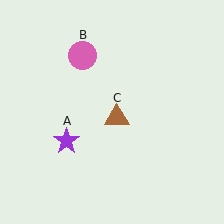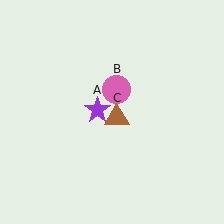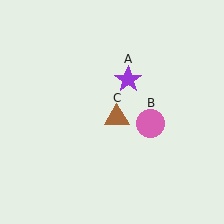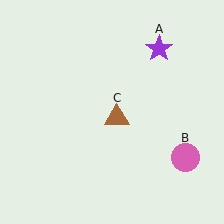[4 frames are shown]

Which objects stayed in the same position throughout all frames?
Brown triangle (object C) remained stationary.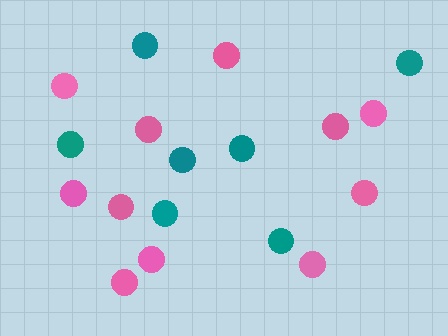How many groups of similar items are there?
There are 2 groups: one group of teal circles (7) and one group of pink circles (11).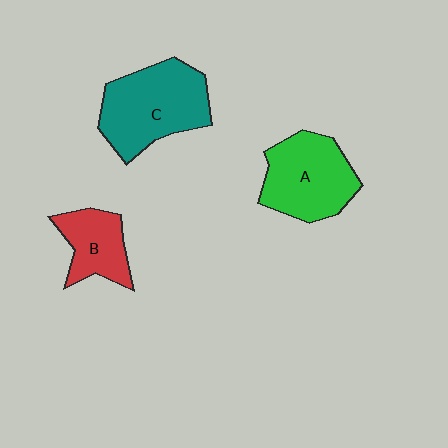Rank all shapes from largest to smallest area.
From largest to smallest: C (teal), A (green), B (red).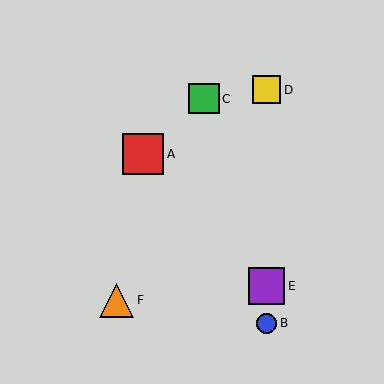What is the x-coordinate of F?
Object F is at x≈116.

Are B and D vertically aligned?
Yes, both are at x≈267.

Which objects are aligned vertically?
Objects B, D, E are aligned vertically.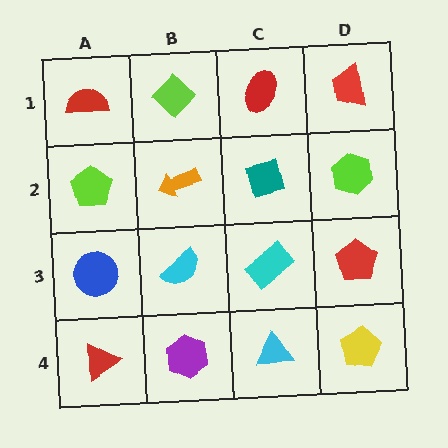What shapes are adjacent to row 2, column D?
A red trapezoid (row 1, column D), a red pentagon (row 3, column D), a teal diamond (row 2, column C).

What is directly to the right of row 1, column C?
A red trapezoid.